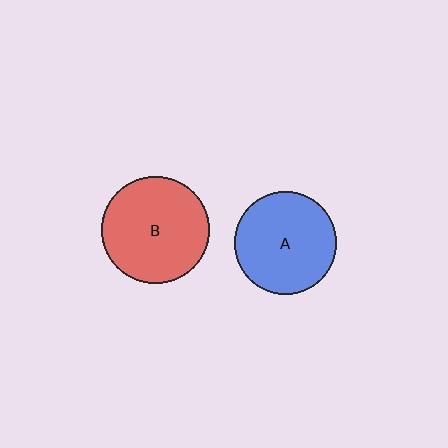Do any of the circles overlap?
No, none of the circles overlap.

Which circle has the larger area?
Circle B (red).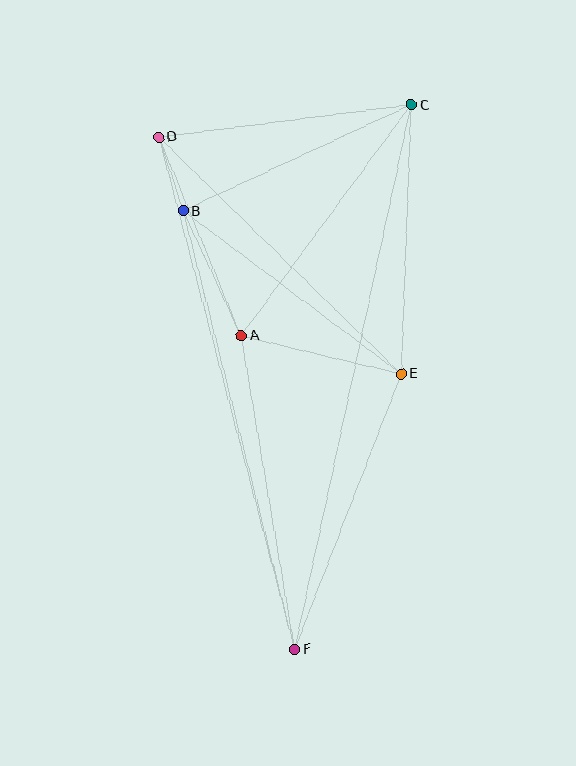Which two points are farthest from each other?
Points C and F are farthest from each other.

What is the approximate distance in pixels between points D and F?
The distance between D and F is approximately 530 pixels.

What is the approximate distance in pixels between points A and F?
The distance between A and F is approximately 318 pixels.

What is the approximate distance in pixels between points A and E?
The distance between A and E is approximately 164 pixels.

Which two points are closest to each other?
Points B and D are closest to each other.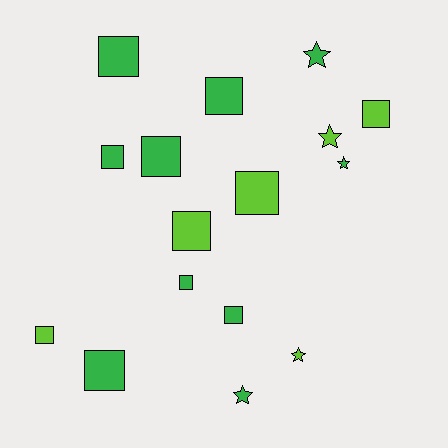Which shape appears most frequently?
Square, with 11 objects.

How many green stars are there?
There are 3 green stars.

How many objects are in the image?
There are 16 objects.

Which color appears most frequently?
Green, with 10 objects.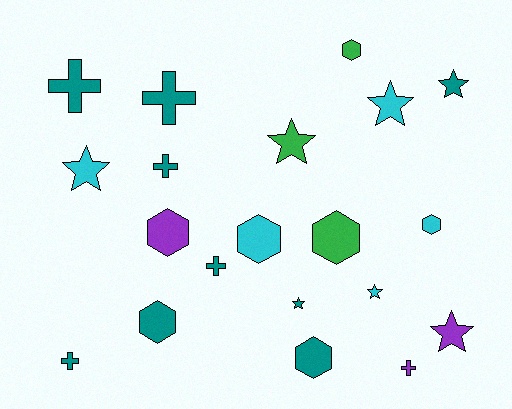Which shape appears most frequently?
Hexagon, with 7 objects.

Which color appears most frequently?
Teal, with 9 objects.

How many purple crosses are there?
There is 1 purple cross.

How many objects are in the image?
There are 20 objects.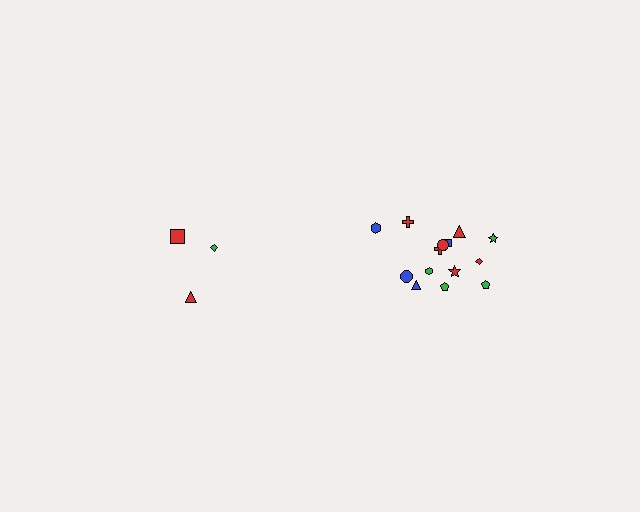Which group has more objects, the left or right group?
The right group.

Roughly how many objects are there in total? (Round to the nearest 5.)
Roughly 20 objects in total.